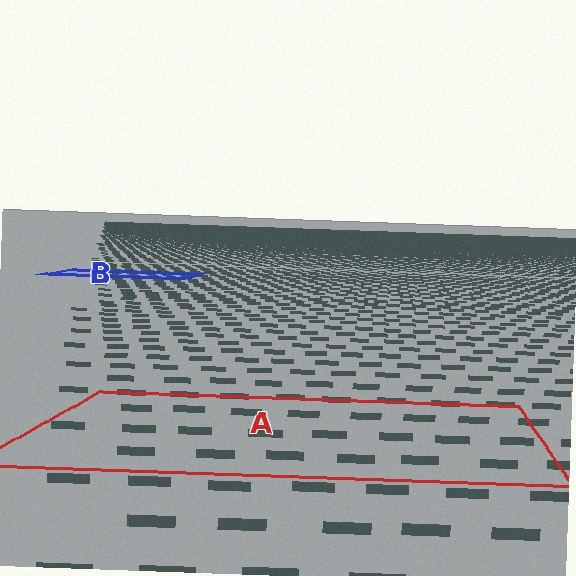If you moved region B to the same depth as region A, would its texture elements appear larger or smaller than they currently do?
They would appear larger. At a closer depth, the same texture elements are projected at a bigger on-screen size.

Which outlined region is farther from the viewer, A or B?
Region B is farther from the viewer — the texture elements inside it appear smaller and more densely packed.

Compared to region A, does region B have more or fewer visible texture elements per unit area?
Region B has more texture elements per unit area — they are packed more densely because it is farther away.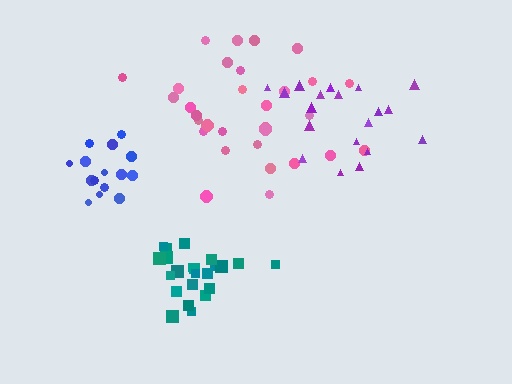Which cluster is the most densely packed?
Teal.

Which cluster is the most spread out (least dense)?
Pink.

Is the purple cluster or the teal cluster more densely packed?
Teal.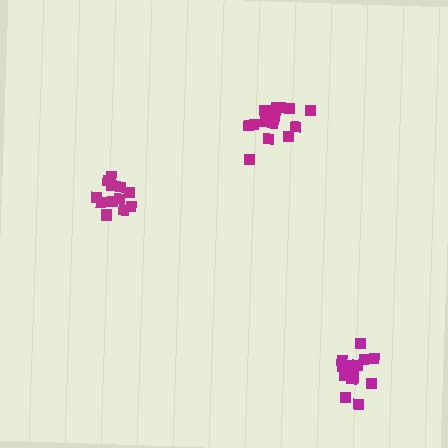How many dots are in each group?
Group 1: 17 dots, Group 2: 12 dots, Group 3: 16 dots (45 total).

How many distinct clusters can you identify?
There are 3 distinct clusters.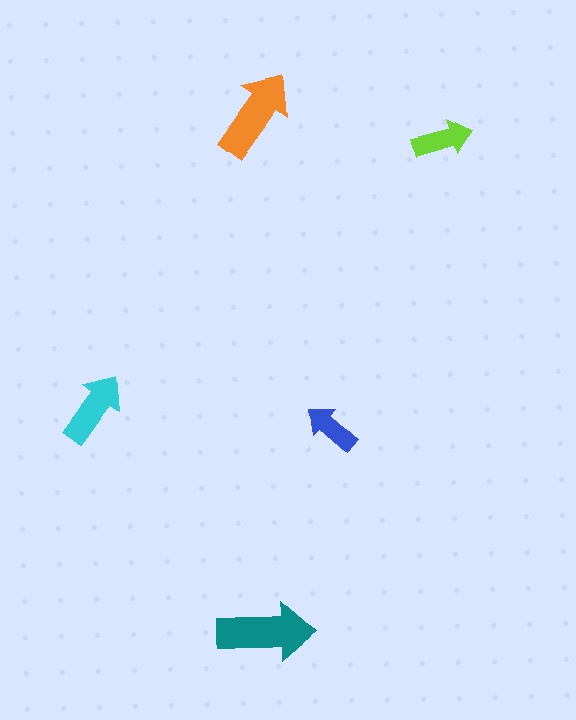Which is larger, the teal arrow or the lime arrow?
The teal one.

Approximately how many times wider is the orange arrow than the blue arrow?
About 1.5 times wider.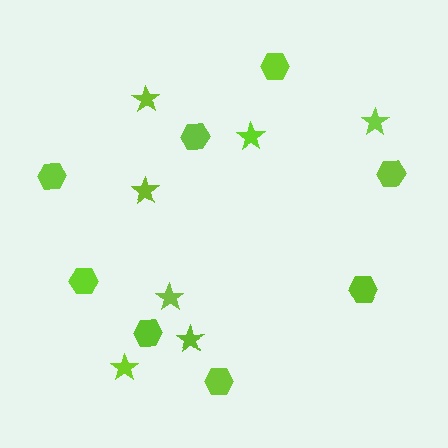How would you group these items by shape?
There are 2 groups: one group of hexagons (8) and one group of stars (7).